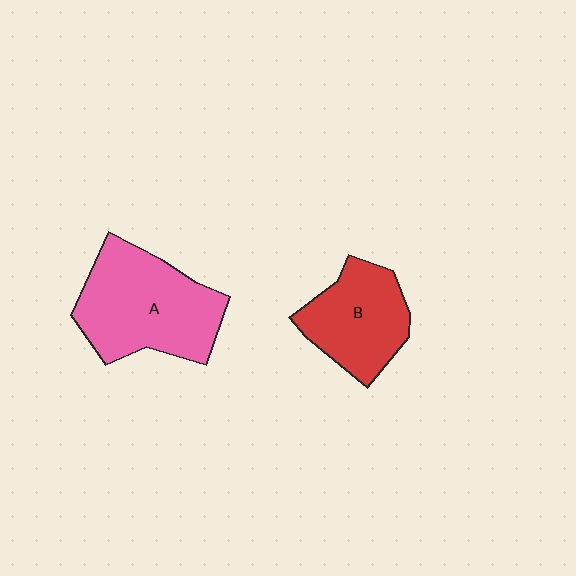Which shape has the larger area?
Shape A (pink).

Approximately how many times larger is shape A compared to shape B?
Approximately 1.4 times.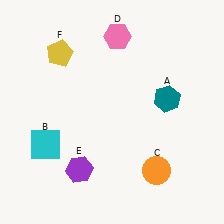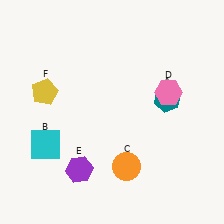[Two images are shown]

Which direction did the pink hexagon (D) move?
The pink hexagon (D) moved down.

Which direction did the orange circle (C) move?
The orange circle (C) moved left.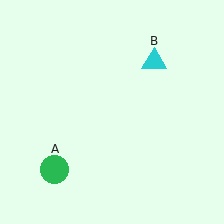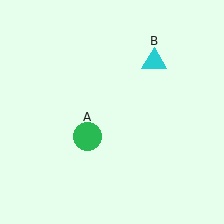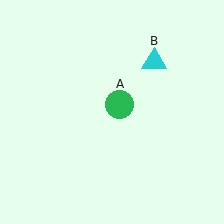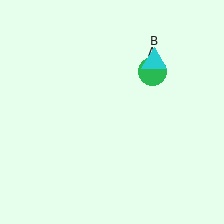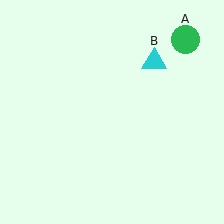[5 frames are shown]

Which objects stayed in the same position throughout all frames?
Cyan triangle (object B) remained stationary.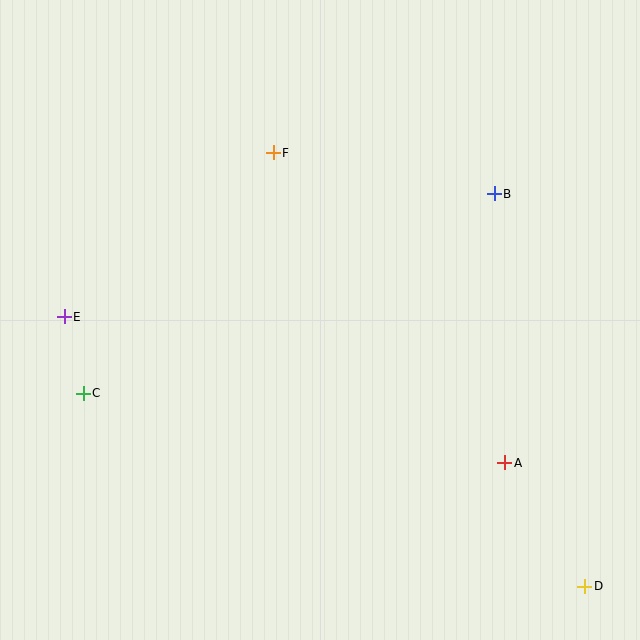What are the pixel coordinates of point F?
Point F is at (273, 153).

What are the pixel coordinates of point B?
Point B is at (494, 194).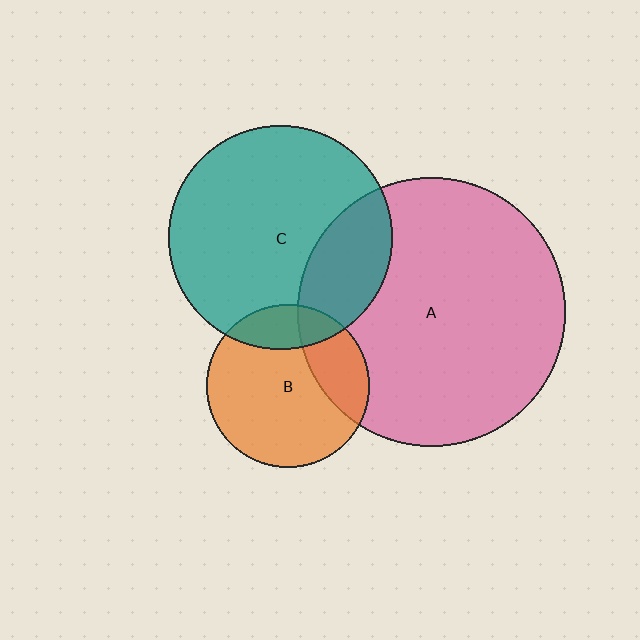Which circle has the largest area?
Circle A (pink).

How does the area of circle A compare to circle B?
Approximately 2.7 times.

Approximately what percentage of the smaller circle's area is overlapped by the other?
Approximately 25%.